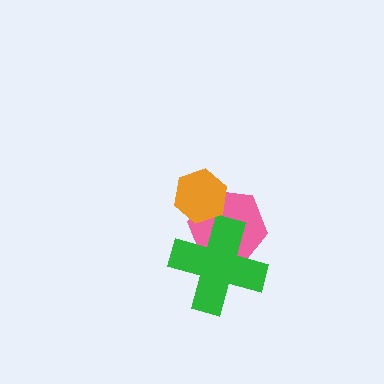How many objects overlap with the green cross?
1 object overlaps with the green cross.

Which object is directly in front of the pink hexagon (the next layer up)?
The green cross is directly in front of the pink hexagon.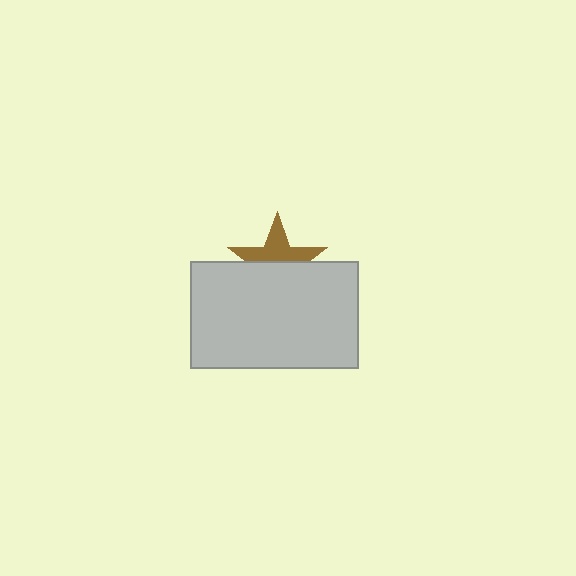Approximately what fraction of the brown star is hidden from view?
Roughly 51% of the brown star is hidden behind the light gray rectangle.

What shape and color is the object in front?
The object in front is a light gray rectangle.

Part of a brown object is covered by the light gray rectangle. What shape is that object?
It is a star.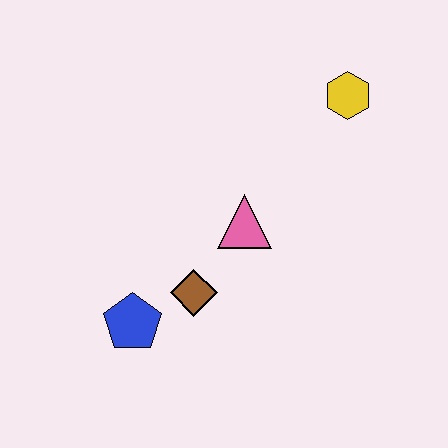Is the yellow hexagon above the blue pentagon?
Yes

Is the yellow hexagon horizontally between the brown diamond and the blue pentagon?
No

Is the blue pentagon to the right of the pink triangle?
No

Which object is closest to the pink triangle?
The brown diamond is closest to the pink triangle.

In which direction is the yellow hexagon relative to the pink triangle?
The yellow hexagon is above the pink triangle.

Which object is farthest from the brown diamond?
The yellow hexagon is farthest from the brown diamond.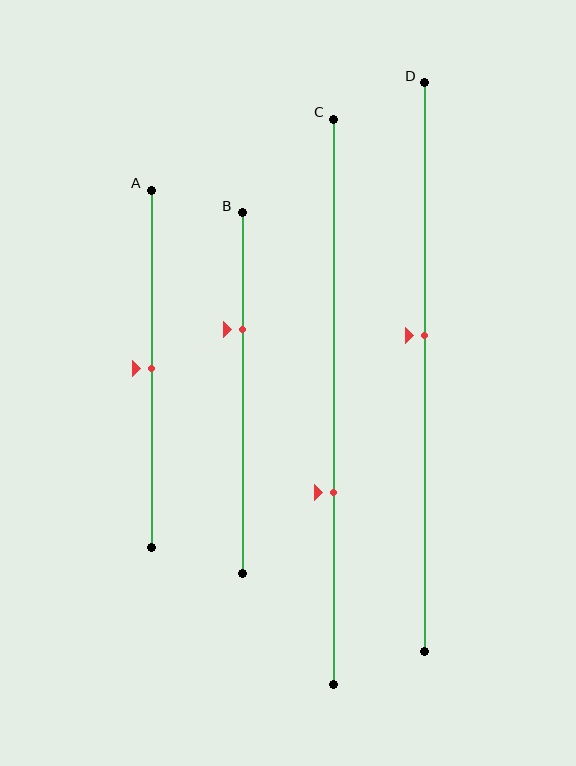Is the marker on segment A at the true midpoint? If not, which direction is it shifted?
Yes, the marker on segment A is at the true midpoint.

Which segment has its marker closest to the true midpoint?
Segment A has its marker closest to the true midpoint.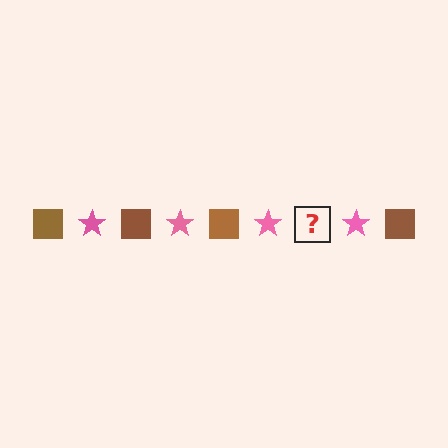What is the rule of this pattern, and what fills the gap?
The rule is that the pattern alternates between brown square and pink star. The gap should be filled with a brown square.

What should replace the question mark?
The question mark should be replaced with a brown square.